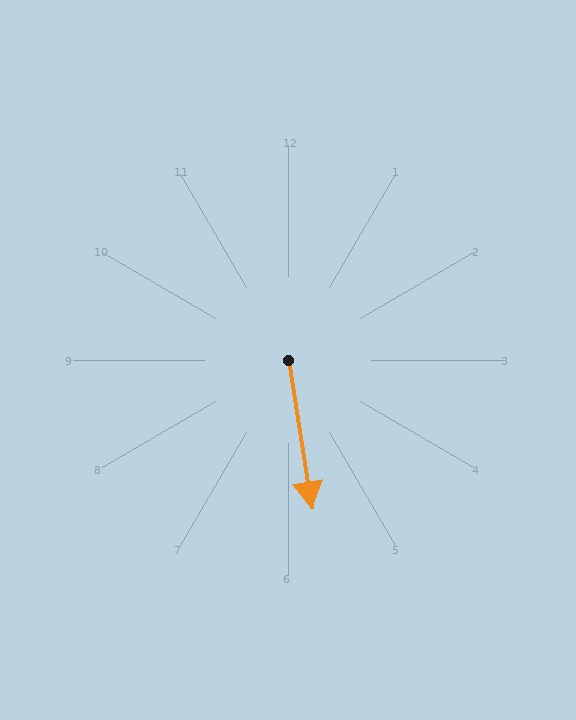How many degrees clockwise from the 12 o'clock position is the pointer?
Approximately 171 degrees.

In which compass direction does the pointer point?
South.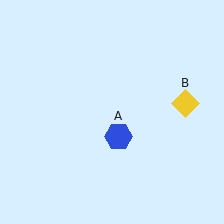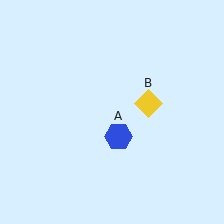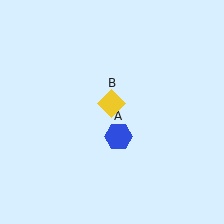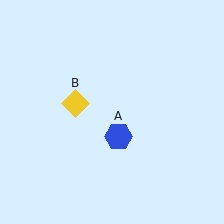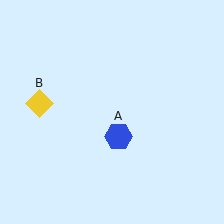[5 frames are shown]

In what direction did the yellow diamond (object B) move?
The yellow diamond (object B) moved left.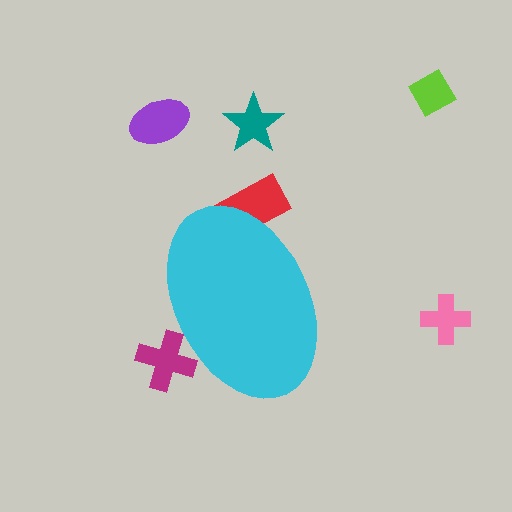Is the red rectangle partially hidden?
Yes, the red rectangle is partially hidden behind the cyan ellipse.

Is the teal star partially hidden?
No, the teal star is fully visible.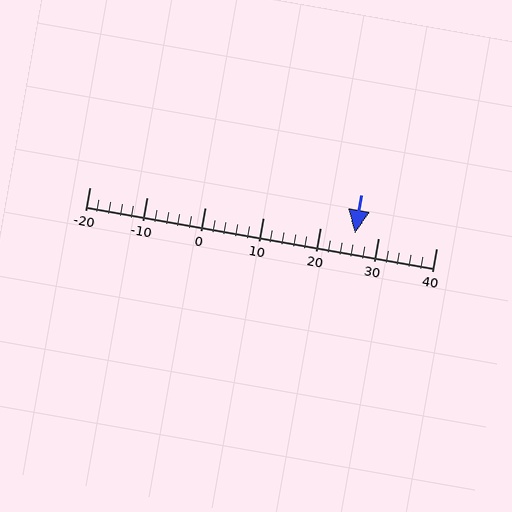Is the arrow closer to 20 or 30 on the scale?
The arrow is closer to 30.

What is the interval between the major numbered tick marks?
The major tick marks are spaced 10 units apart.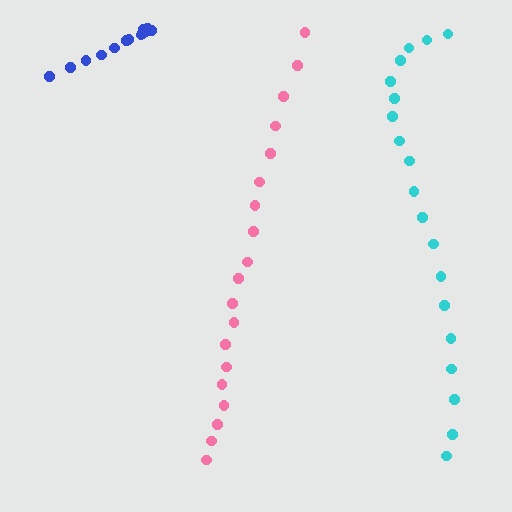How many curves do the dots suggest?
There are 3 distinct paths.